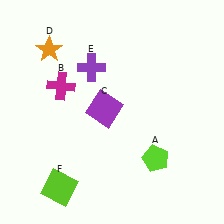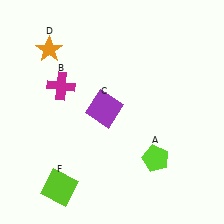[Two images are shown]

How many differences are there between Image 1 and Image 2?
There is 1 difference between the two images.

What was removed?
The purple cross (E) was removed in Image 2.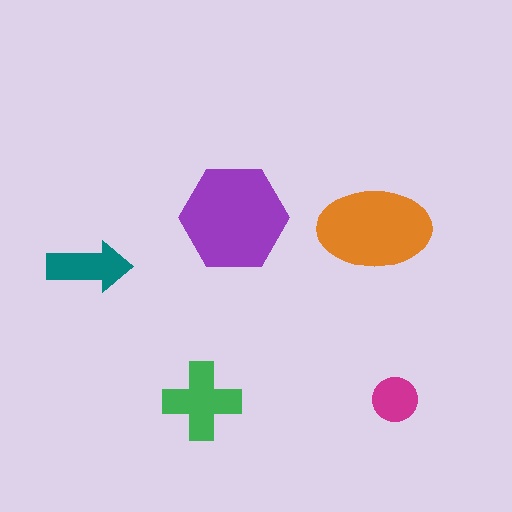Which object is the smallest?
The magenta circle.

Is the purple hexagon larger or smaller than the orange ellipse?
Larger.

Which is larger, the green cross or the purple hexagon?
The purple hexagon.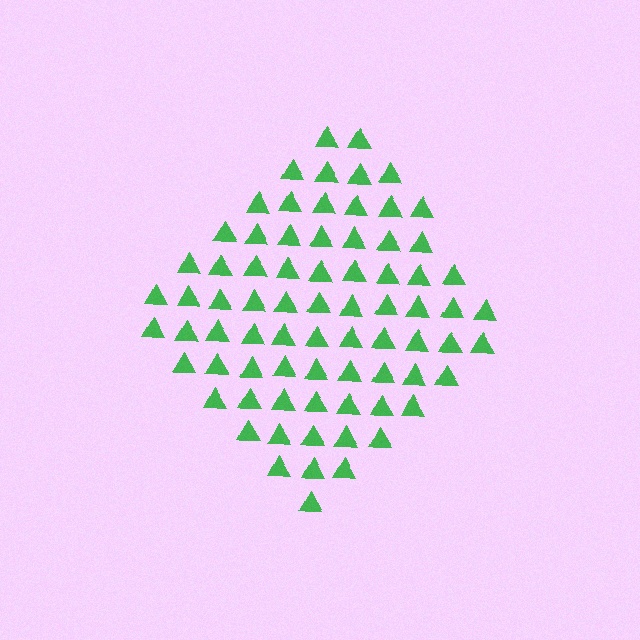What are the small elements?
The small elements are triangles.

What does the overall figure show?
The overall figure shows a diamond.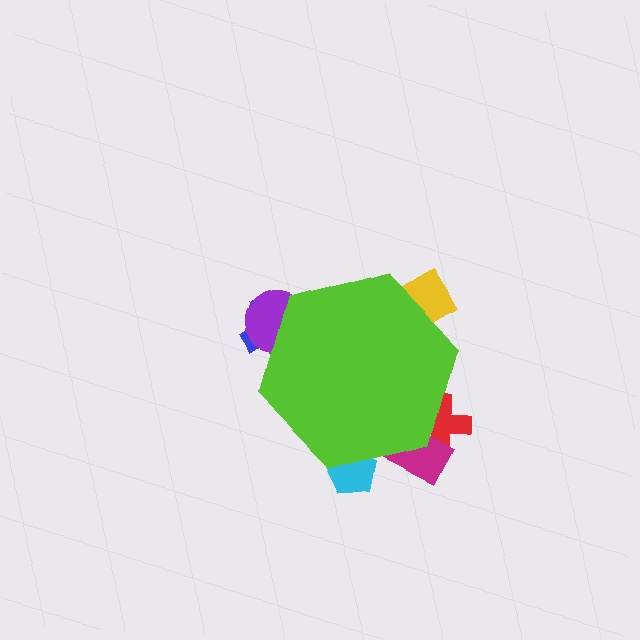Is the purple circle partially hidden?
Yes, the purple circle is partially hidden behind the lime hexagon.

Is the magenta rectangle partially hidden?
Yes, the magenta rectangle is partially hidden behind the lime hexagon.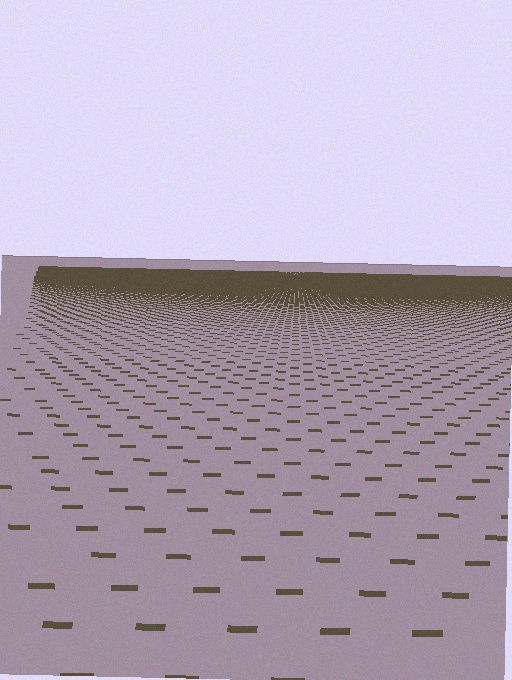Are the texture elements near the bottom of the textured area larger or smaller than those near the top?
Larger. Near the bottom, elements are closer to the viewer and appear at a bigger on-screen size.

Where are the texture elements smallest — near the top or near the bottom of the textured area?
Near the top.